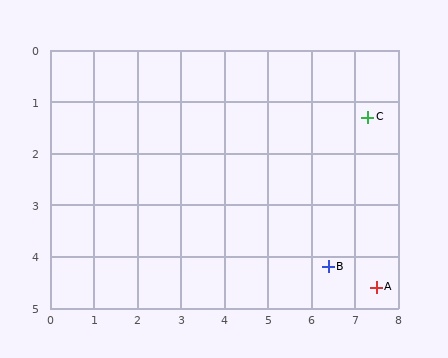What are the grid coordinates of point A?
Point A is at approximately (7.5, 4.6).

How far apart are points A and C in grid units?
Points A and C are about 3.3 grid units apart.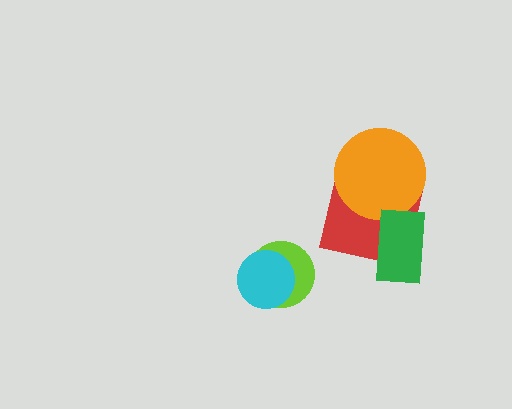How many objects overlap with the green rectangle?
1 object overlaps with the green rectangle.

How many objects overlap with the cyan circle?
1 object overlaps with the cyan circle.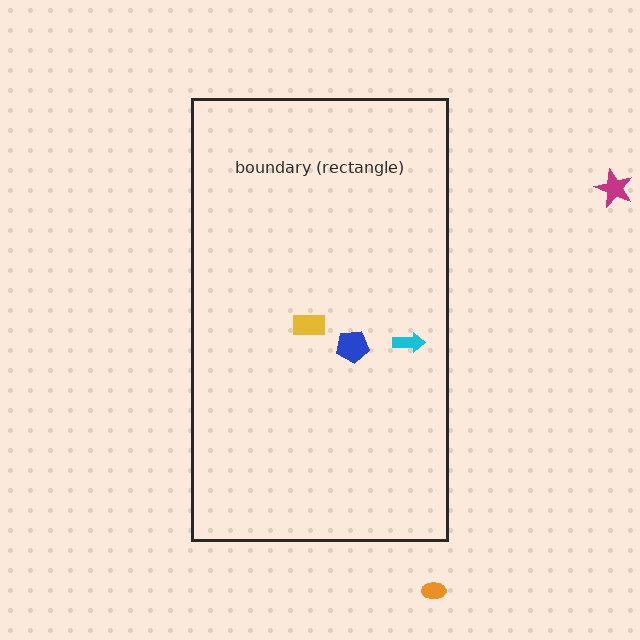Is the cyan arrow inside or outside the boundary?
Inside.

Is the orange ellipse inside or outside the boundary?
Outside.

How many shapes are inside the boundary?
3 inside, 2 outside.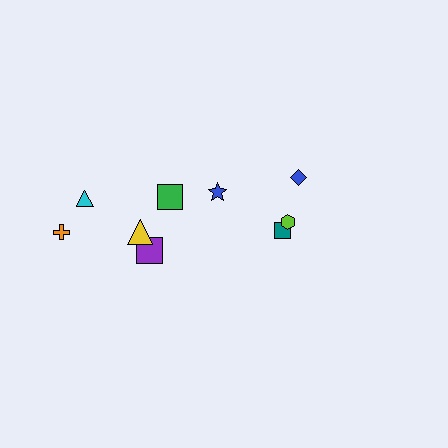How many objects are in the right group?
There are 3 objects.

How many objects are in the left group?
There are 6 objects.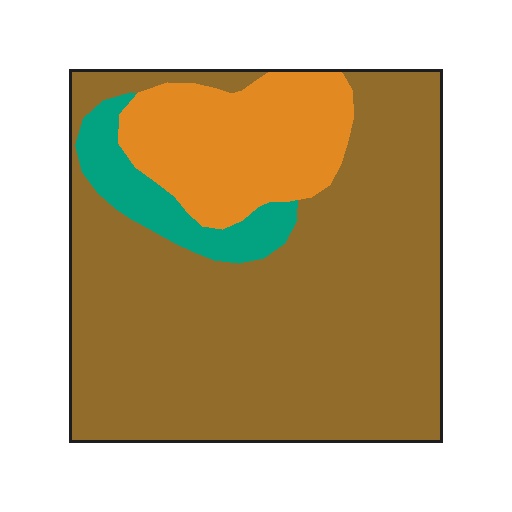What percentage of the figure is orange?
Orange covers roughly 20% of the figure.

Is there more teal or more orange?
Orange.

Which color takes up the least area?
Teal, at roughly 10%.